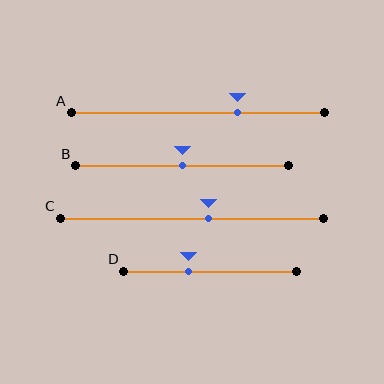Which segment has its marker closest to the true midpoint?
Segment B has its marker closest to the true midpoint.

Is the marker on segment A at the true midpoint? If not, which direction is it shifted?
No, the marker on segment A is shifted to the right by about 16% of the segment length.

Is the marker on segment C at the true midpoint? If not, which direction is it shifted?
No, the marker on segment C is shifted to the right by about 6% of the segment length.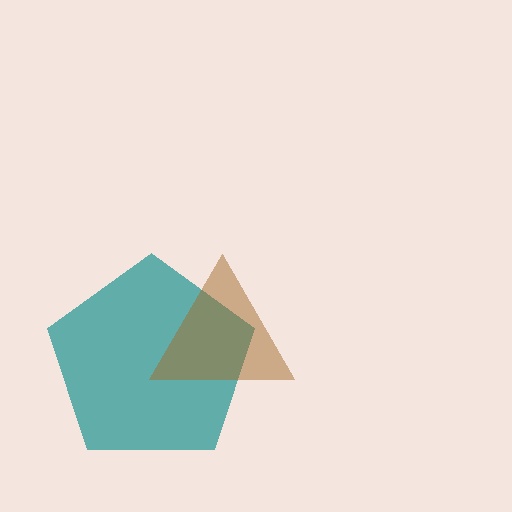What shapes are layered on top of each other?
The layered shapes are: a teal pentagon, a brown triangle.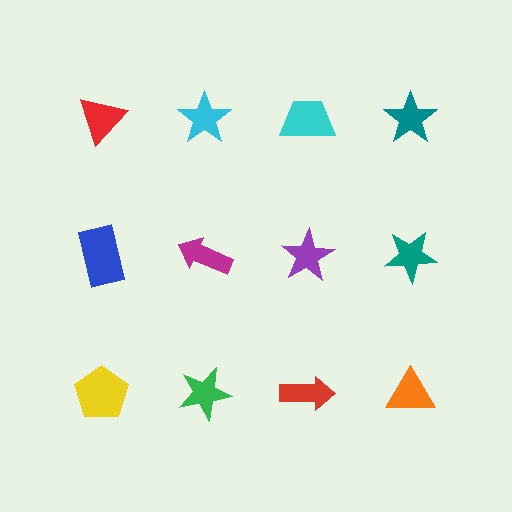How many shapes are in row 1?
4 shapes.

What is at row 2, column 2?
A magenta arrow.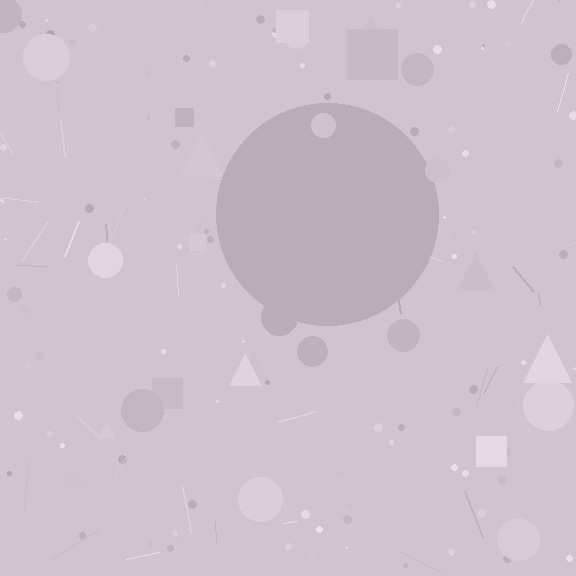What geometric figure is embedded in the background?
A circle is embedded in the background.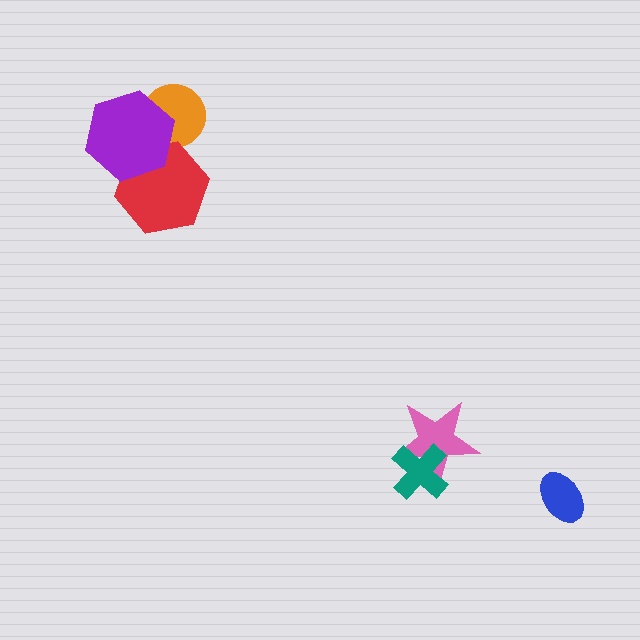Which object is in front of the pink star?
The teal cross is in front of the pink star.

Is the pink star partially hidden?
Yes, it is partially covered by another shape.